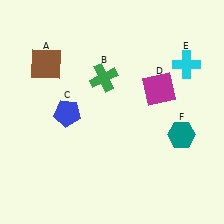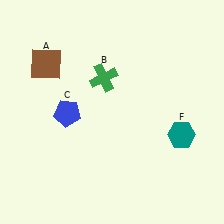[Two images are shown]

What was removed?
The cyan cross (E), the magenta square (D) were removed in Image 2.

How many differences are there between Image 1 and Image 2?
There are 2 differences between the two images.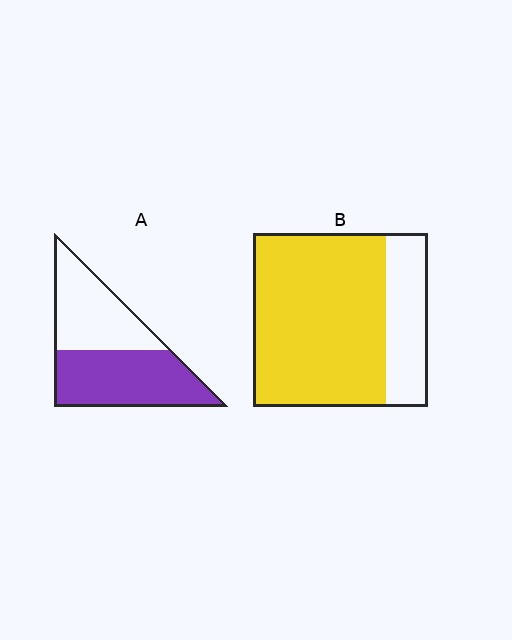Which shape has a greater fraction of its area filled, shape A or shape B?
Shape B.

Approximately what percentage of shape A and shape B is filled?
A is approximately 55% and B is approximately 75%.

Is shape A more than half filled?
Yes.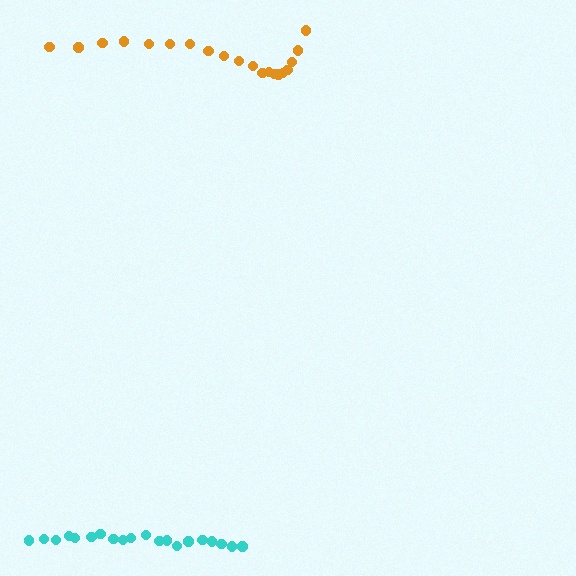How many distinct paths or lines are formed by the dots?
There are 2 distinct paths.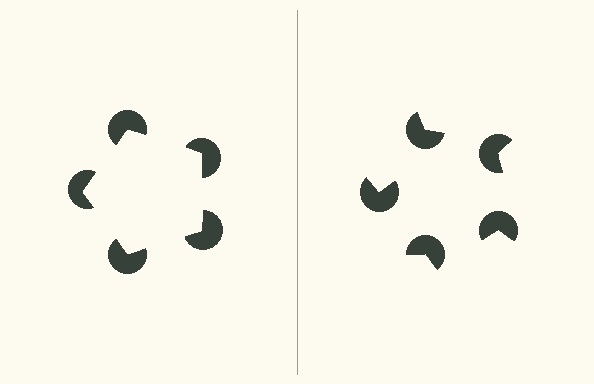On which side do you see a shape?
An illusory pentagon appears on the left side. On the right side the wedge cuts are rotated, so no coherent shape forms.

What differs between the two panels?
The pac-man discs are positioned identically on both sides; only the wedge orientations differ. On the left they align to a pentagon; on the right they are misaligned.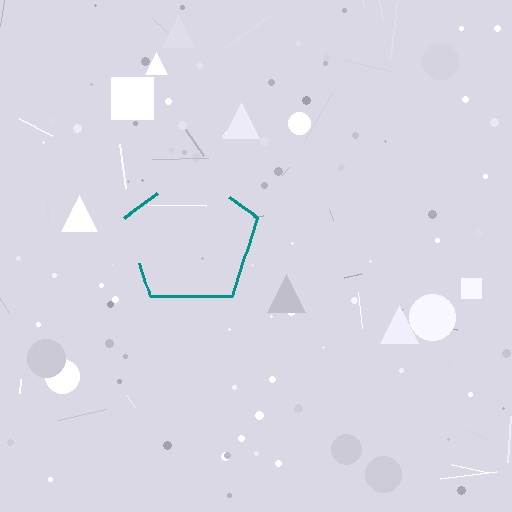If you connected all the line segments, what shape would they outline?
They would outline a pentagon.